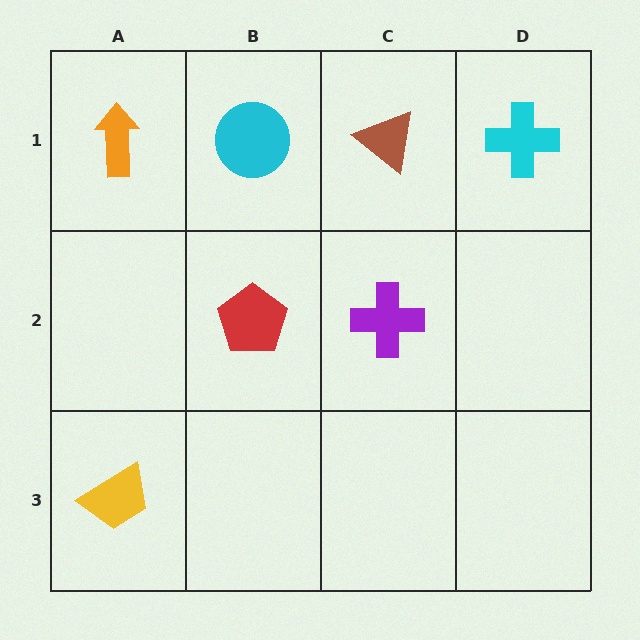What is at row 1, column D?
A cyan cross.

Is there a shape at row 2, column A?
No, that cell is empty.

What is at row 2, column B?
A red pentagon.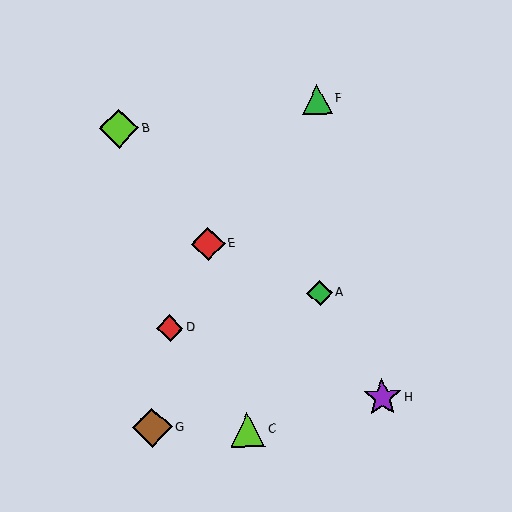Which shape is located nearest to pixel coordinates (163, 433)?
The brown diamond (labeled G) at (152, 428) is nearest to that location.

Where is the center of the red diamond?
The center of the red diamond is at (208, 244).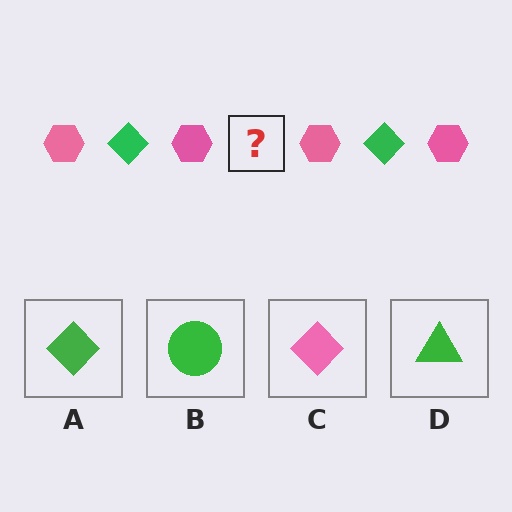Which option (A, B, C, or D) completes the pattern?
A.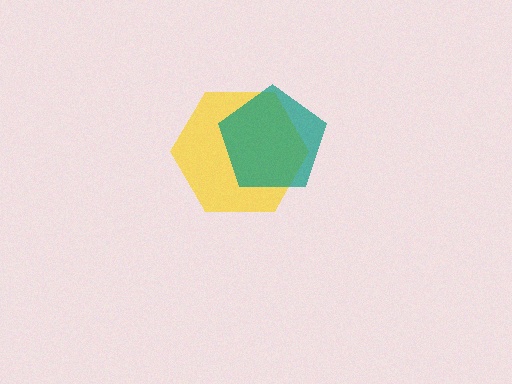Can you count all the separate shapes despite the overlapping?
Yes, there are 2 separate shapes.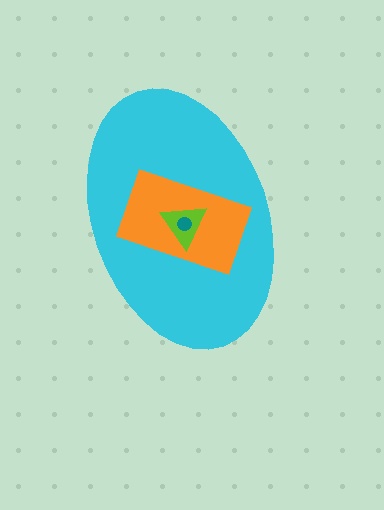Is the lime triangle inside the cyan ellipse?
Yes.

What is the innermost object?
The teal circle.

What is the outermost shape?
The cyan ellipse.